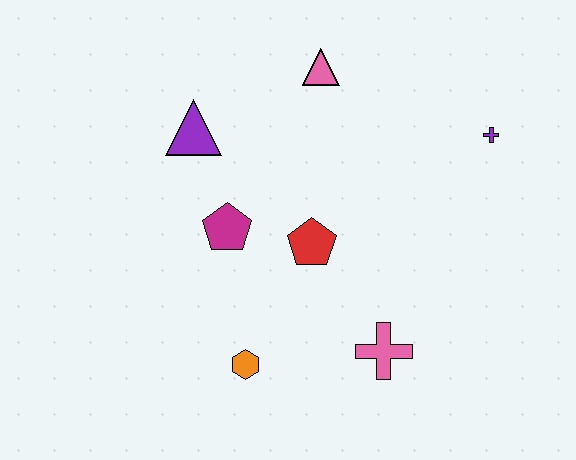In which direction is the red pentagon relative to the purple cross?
The red pentagon is to the left of the purple cross.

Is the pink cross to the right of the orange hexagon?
Yes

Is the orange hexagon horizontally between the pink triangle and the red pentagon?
No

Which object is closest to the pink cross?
The red pentagon is closest to the pink cross.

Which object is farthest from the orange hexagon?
The purple cross is farthest from the orange hexagon.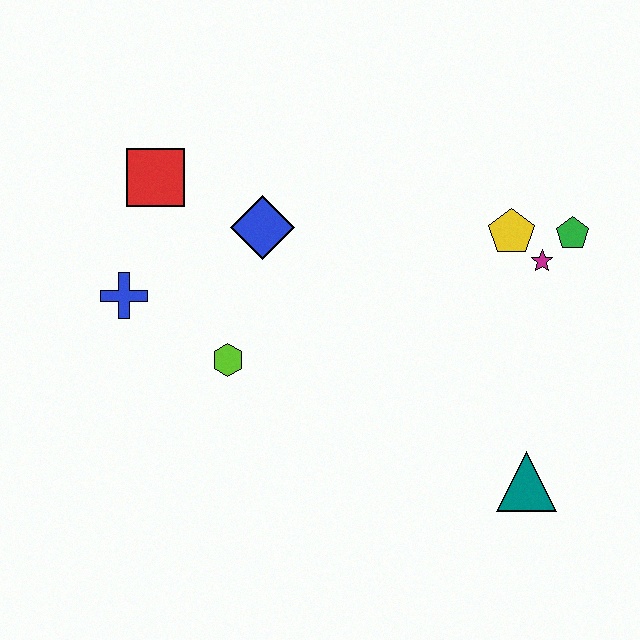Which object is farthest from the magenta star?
The blue cross is farthest from the magenta star.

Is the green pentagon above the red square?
No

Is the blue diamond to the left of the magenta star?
Yes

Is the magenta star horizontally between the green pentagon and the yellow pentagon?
Yes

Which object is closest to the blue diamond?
The red square is closest to the blue diamond.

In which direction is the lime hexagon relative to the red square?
The lime hexagon is below the red square.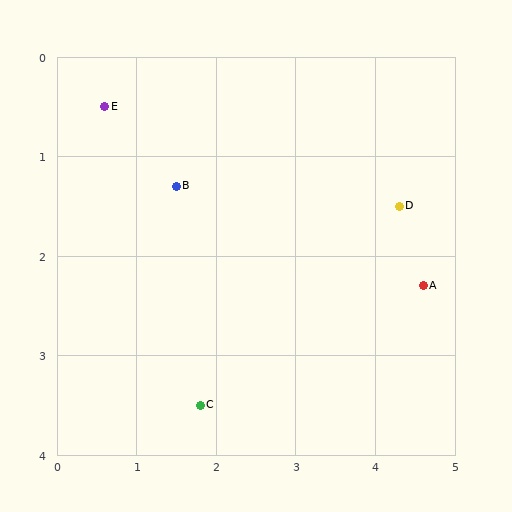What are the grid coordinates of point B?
Point B is at approximately (1.5, 1.3).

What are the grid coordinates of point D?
Point D is at approximately (4.3, 1.5).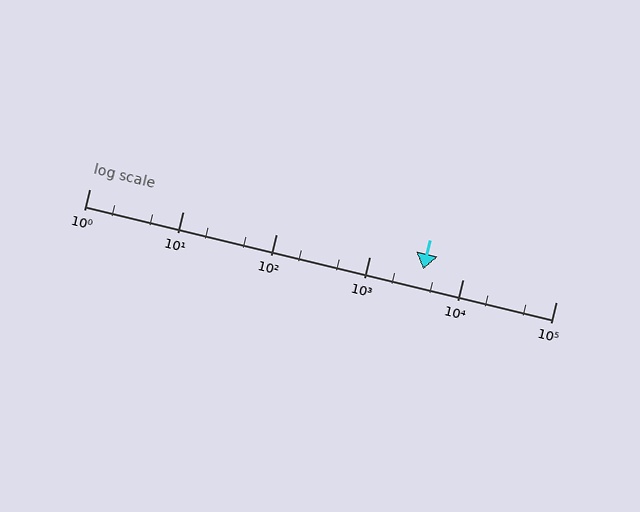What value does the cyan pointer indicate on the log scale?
The pointer indicates approximately 3800.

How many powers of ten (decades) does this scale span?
The scale spans 5 decades, from 1 to 100000.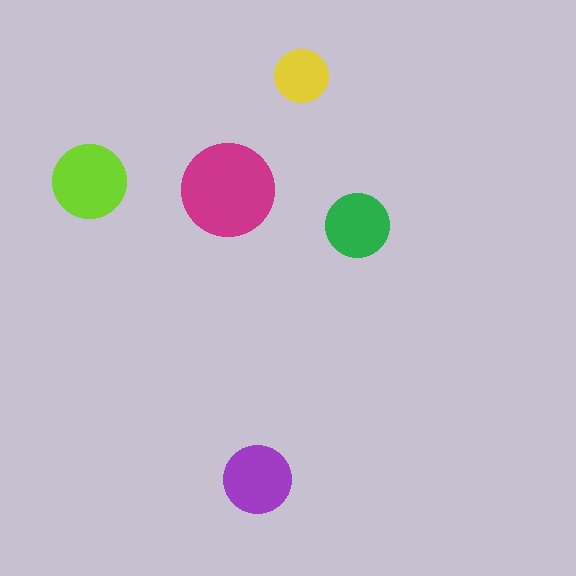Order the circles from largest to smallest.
the magenta one, the lime one, the purple one, the green one, the yellow one.